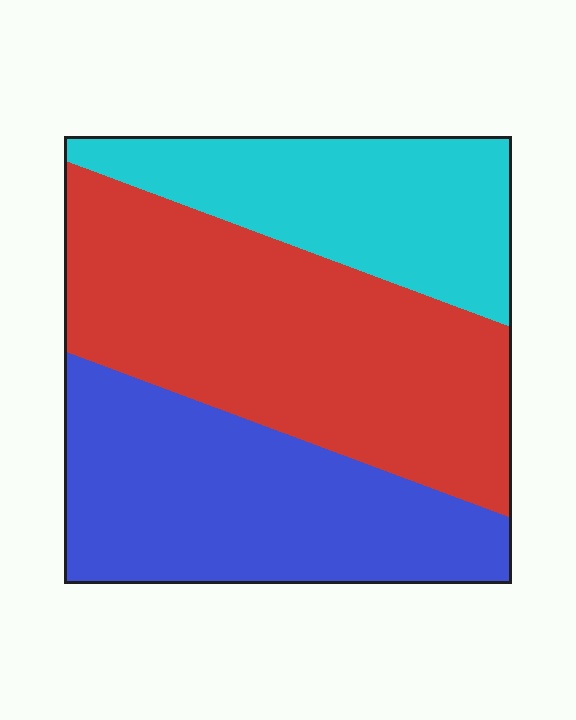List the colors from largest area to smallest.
From largest to smallest: red, blue, cyan.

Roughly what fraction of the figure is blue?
Blue covers about 35% of the figure.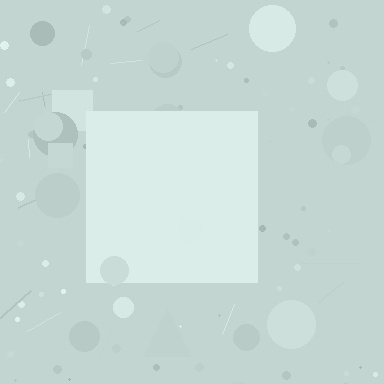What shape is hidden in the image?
A square is hidden in the image.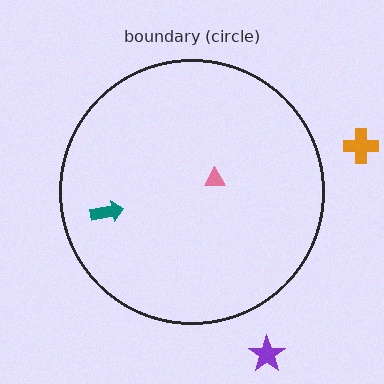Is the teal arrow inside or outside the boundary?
Inside.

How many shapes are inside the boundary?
2 inside, 2 outside.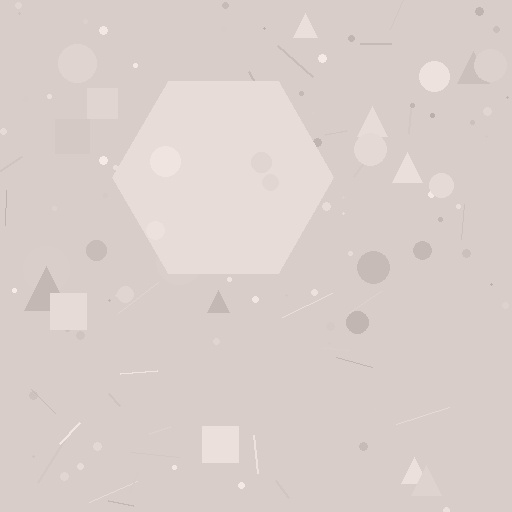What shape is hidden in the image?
A hexagon is hidden in the image.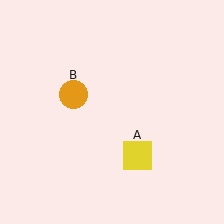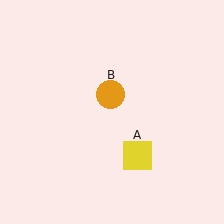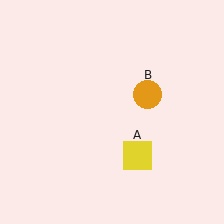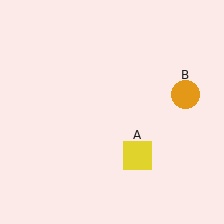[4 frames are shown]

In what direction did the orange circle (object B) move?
The orange circle (object B) moved right.